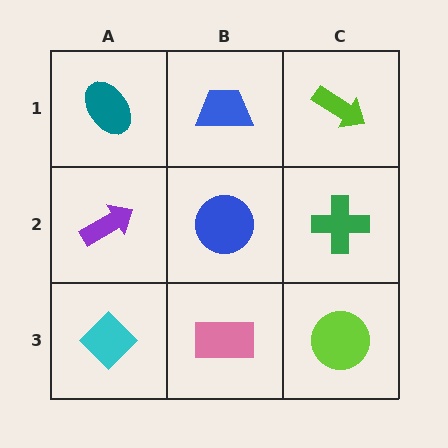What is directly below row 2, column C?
A lime circle.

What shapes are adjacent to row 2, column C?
A lime arrow (row 1, column C), a lime circle (row 3, column C), a blue circle (row 2, column B).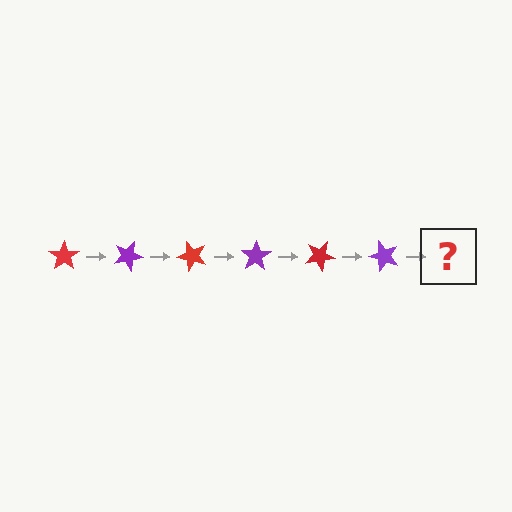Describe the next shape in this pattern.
It should be a red star, rotated 150 degrees from the start.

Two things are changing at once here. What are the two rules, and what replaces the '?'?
The two rules are that it rotates 25 degrees each step and the color cycles through red and purple. The '?' should be a red star, rotated 150 degrees from the start.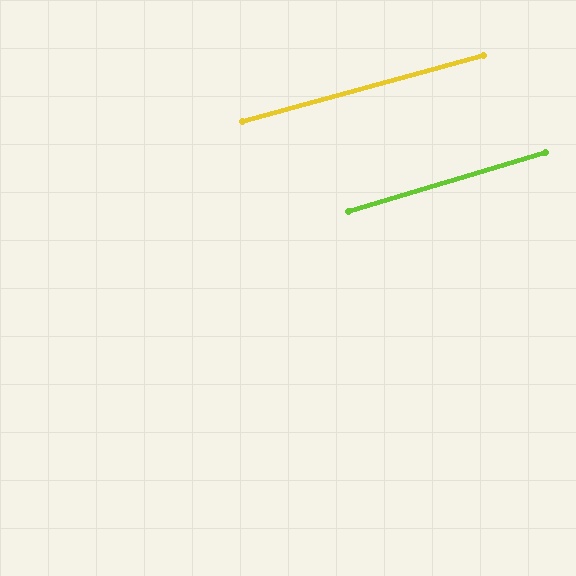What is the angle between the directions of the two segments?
Approximately 1 degree.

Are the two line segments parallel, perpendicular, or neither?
Parallel — their directions differ by only 1.3°.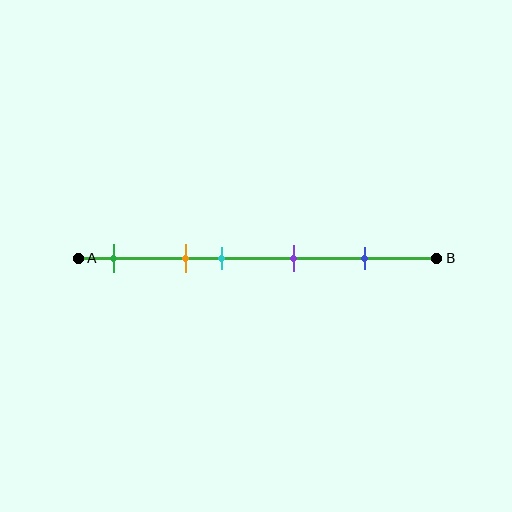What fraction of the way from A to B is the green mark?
The green mark is approximately 10% (0.1) of the way from A to B.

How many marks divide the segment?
There are 5 marks dividing the segment.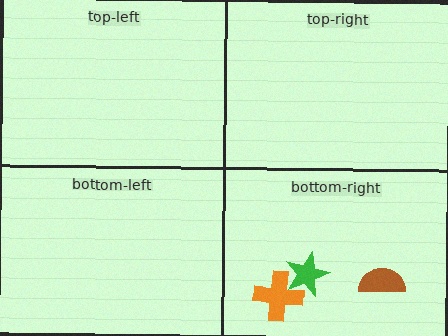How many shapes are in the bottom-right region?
3.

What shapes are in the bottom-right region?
The brown semicircle, the green star, the orange cross.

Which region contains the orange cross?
The bottom-right region.